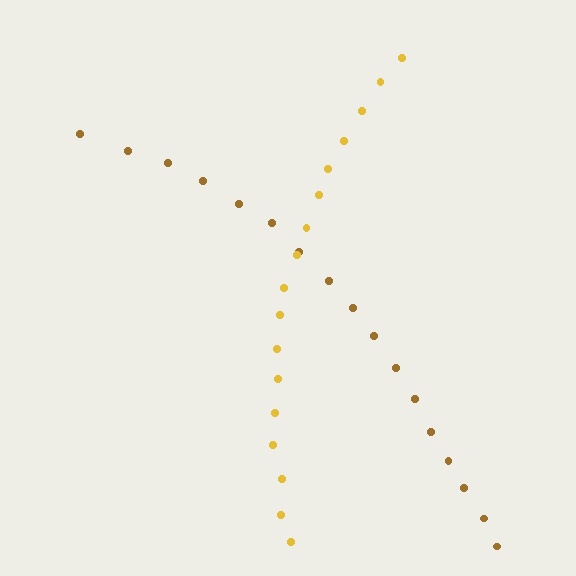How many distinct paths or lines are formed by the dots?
There are 2 distinct paths.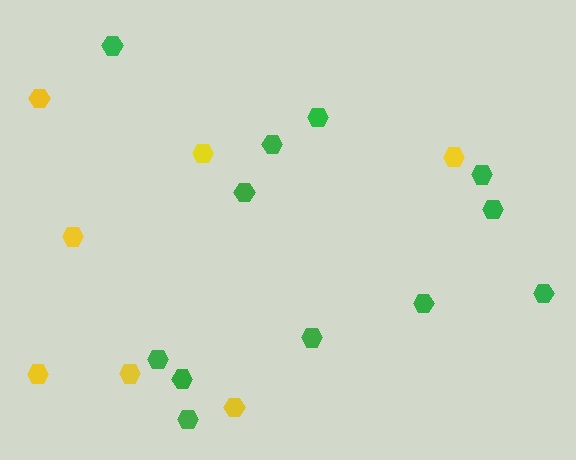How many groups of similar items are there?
There are 2 groups: one group of yellow hexagons (7) and one group of green hexagons (12).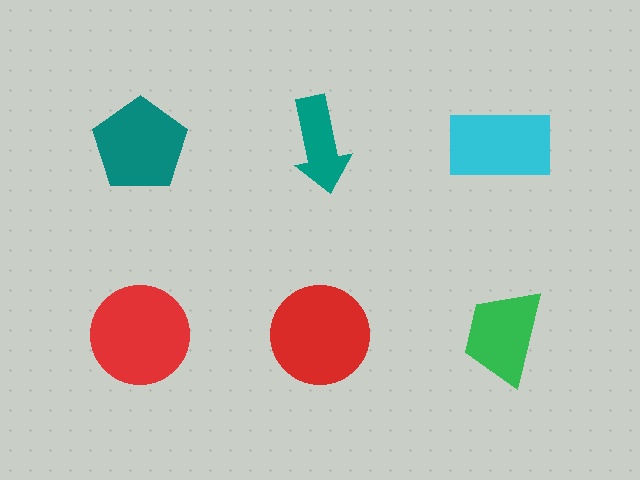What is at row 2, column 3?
A green trapezoid.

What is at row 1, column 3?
A cyan rectangle.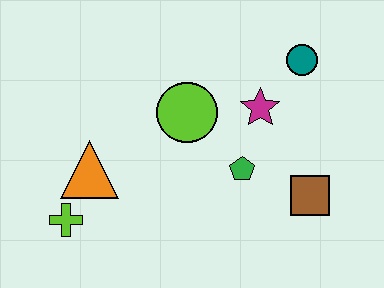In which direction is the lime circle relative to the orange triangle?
The lime circle is to the right of the orange triangle.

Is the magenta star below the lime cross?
No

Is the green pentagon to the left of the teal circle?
Yes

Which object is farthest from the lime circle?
The lime cross is farthest from the lime circle.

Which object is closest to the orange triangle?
The lime cross is closest to the orange triangle.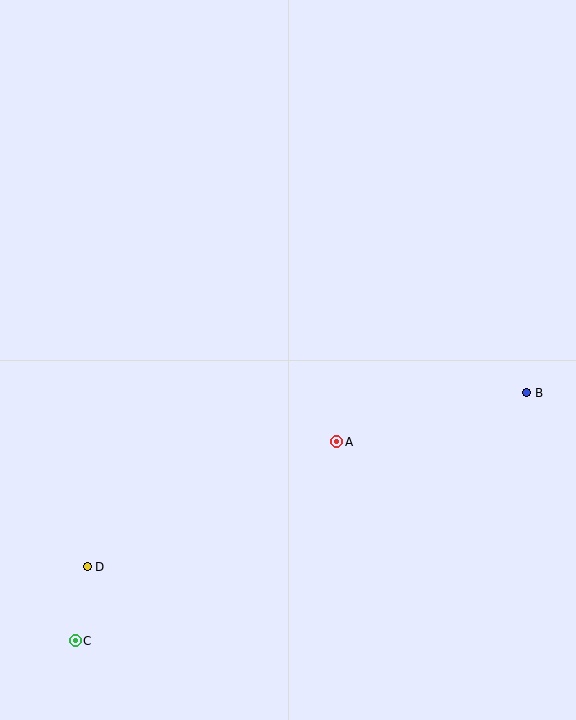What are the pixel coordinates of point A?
Point A is at (337, 442).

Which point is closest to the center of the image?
Point A at (337, 442) is closest to the center.